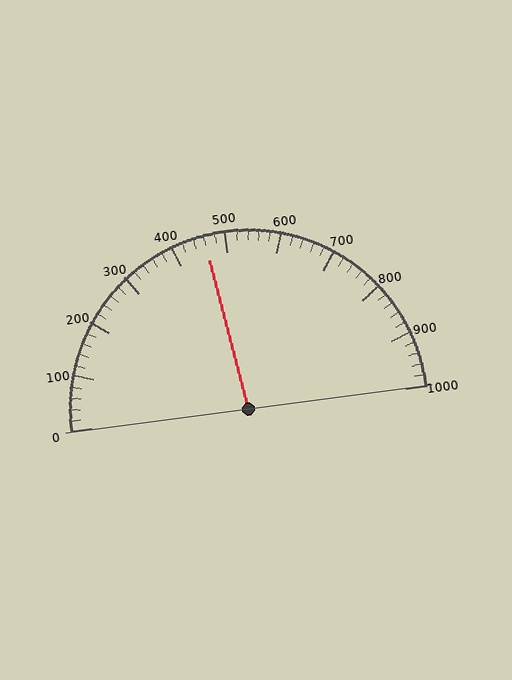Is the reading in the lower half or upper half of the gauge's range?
The reading is in the lower half of the range (0 to 1000).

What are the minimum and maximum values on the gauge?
The gauge ranges from 0 to 1000.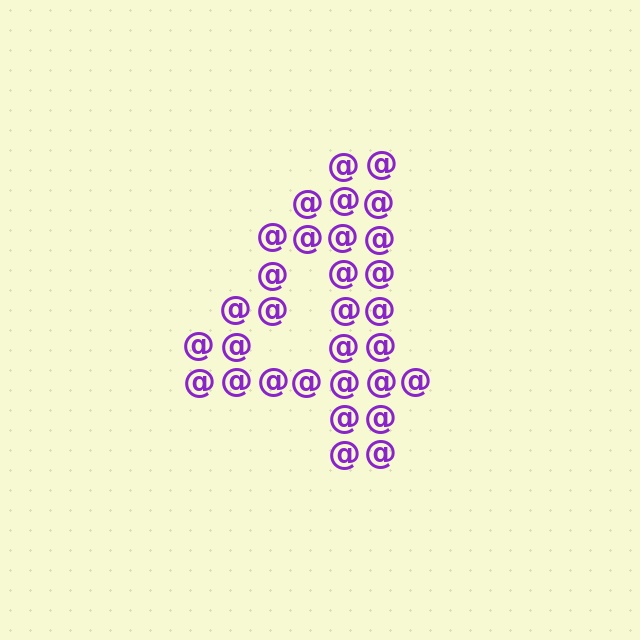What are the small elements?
The small elements are at signs.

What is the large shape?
The large shape is the digit 4.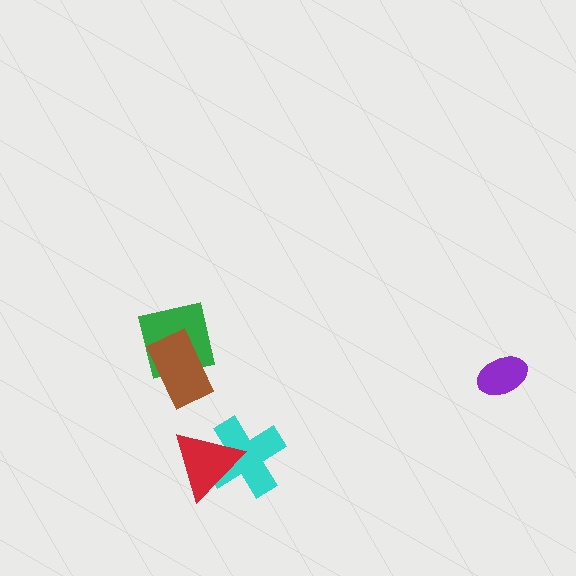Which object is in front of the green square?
The brown rectangle is in front of the green square.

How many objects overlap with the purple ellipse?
0 objects overlap with the purple ellipse.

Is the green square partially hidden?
Yes, it is partially covered by another shape.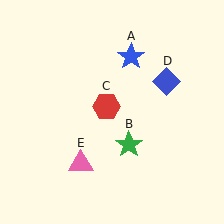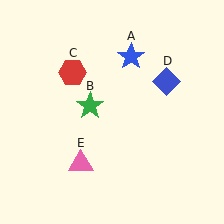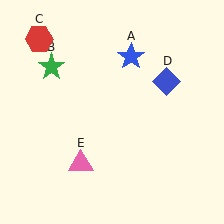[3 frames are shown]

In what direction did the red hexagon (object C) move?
The red hexagon (object C) moved up and to the left.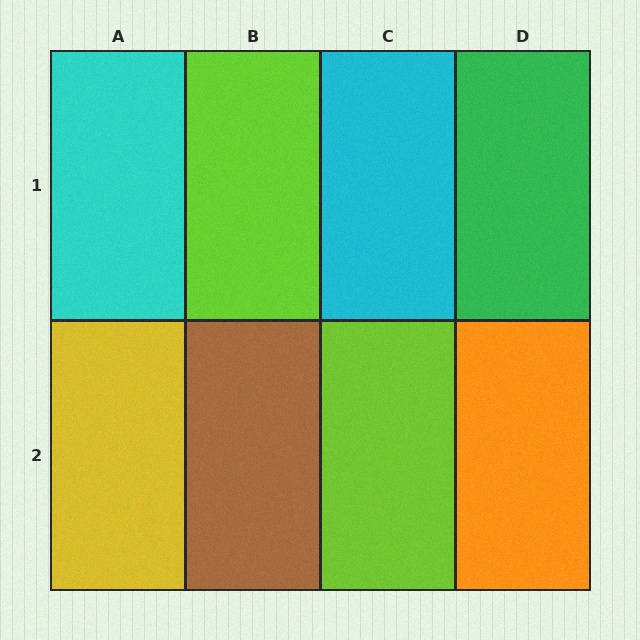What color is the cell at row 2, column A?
Yellow.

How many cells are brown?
1 cell is brown.